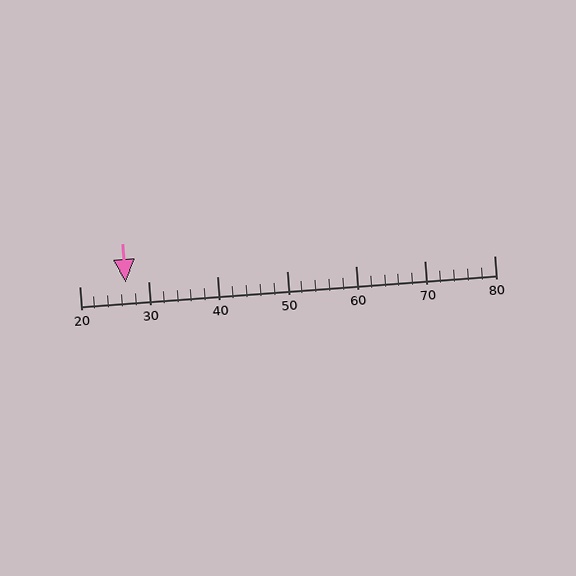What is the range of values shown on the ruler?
The ruler shows values from 20 to 80.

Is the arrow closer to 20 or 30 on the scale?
The arrow is closer to 30.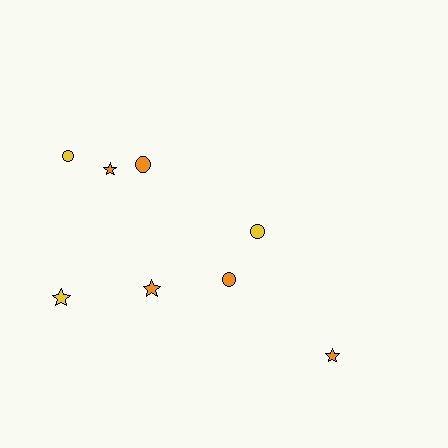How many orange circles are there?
There are 2 orange circles.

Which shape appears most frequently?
Circle, with 4 objects.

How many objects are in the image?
There are 8 objects.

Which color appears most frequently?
Orange, with 5 objects.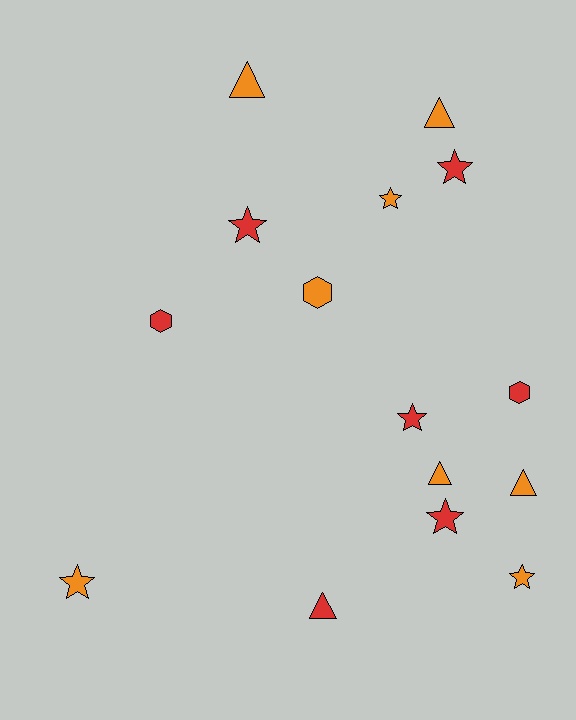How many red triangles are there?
There is 1 red triangle.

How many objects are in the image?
There are 15 objects.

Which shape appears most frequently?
Star, with 7 objects.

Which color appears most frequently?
Orange, with 8 objects.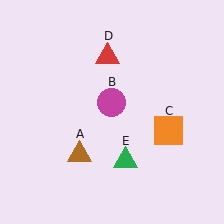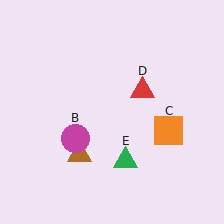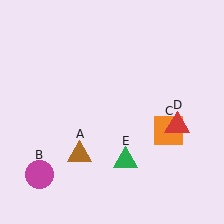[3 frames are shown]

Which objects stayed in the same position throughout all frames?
Brown triangle (object A) and orange square (object C) and green triangle (object E) remained stationary.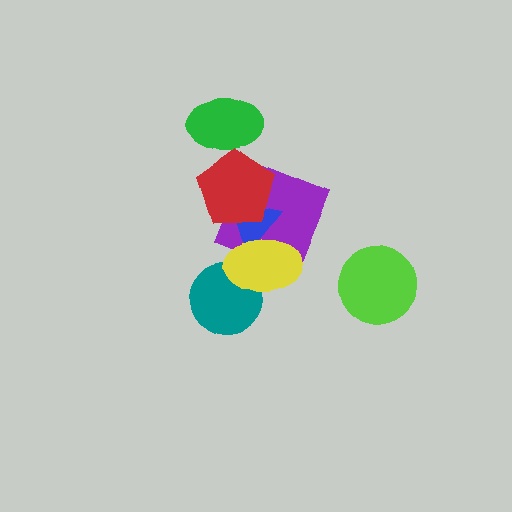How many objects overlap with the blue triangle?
3 objects overlap with the blue triangle.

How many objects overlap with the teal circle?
1 object overlaps with the teal circle.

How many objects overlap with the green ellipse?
1 object overlaps with the green ellipse.